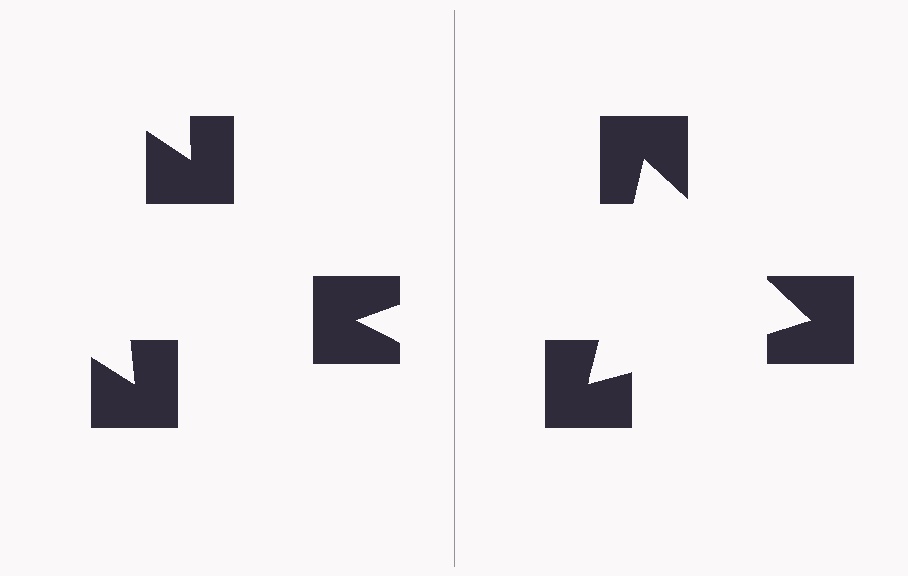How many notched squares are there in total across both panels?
6 — 3 on each side.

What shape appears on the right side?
An illusory triangle.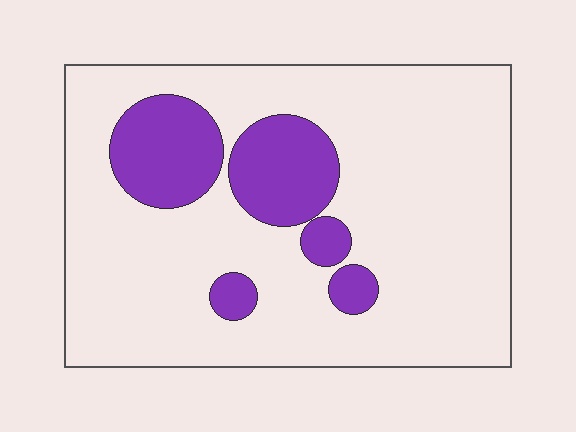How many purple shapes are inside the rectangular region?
5.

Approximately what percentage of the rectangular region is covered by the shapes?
Approximately 20%.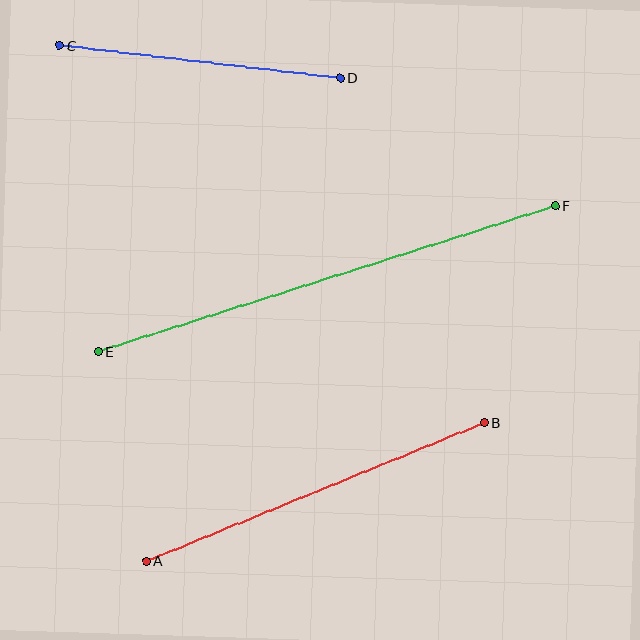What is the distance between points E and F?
The distance is approximately 480 pixels.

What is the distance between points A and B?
The distance is approximately 365 pixels.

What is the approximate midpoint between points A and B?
The midpoint is at approximately (315, 492) pixels.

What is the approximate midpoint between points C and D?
The midpoint is at approximately (200, 62) pixels.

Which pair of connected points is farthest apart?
Points E and F are farthest apart.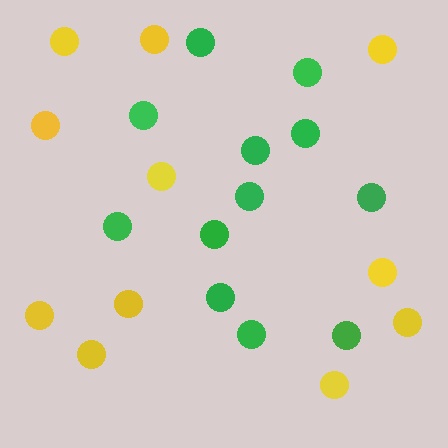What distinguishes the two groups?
There are 2 groups: one group of green circles (12) and one group of yellow circles (11).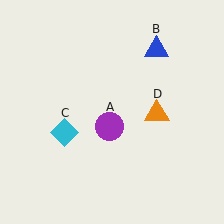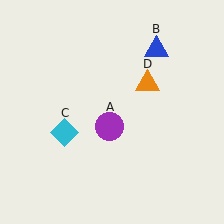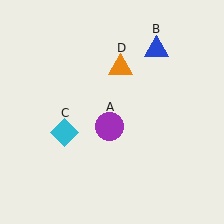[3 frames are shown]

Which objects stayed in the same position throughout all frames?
Purple circle (object A) and blue triangle (object B) and cyan diamond (object C) remained stationary.